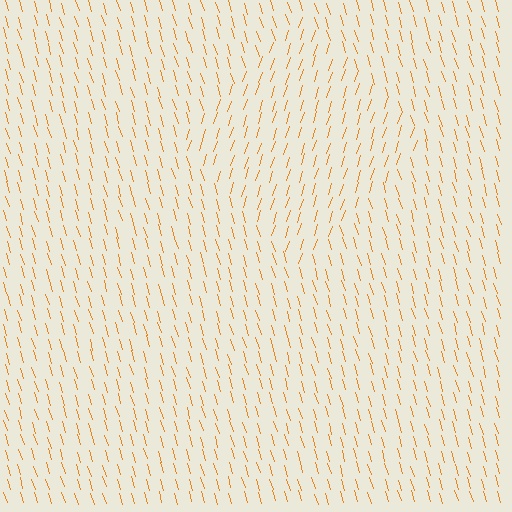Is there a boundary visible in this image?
Yes, there is a texture boundary formed by a change in line orientation.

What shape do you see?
I see a diamond.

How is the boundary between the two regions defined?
The boundary is defined purely by a change in line orientation (approximately 35 degrees difference). All lines are the same color and thickness.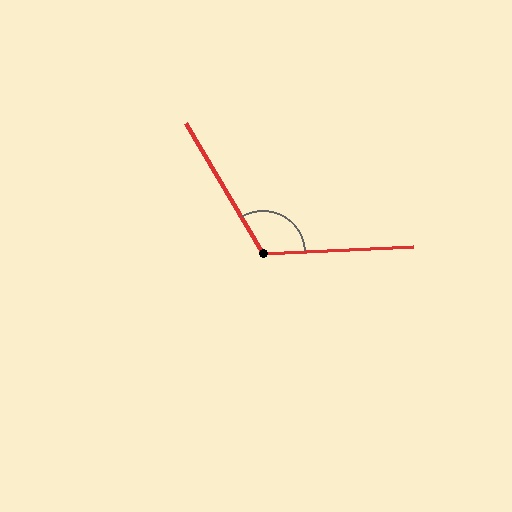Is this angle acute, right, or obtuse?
It is obtuse.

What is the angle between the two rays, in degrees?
Approximately 118 degrees.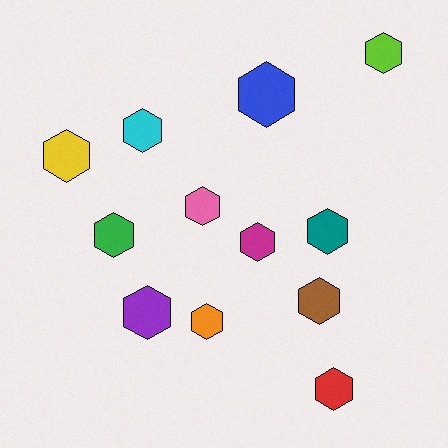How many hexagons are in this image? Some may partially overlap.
There are 12 hexagons.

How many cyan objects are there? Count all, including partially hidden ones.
There is 1 cyan object.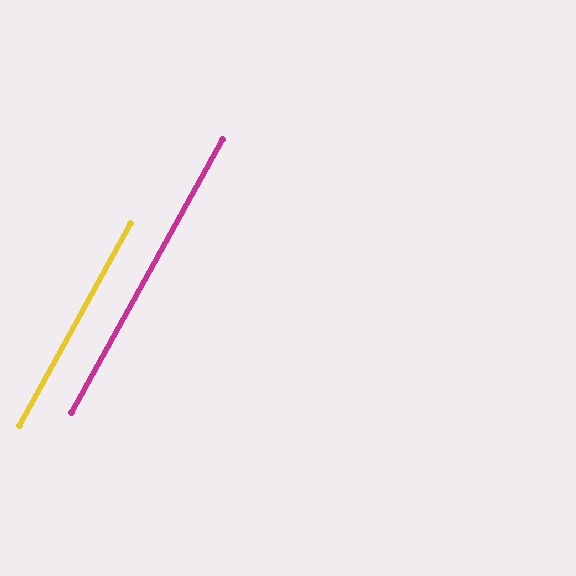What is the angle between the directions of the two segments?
Approximately 0 degrees.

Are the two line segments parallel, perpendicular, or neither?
Parallel — their directions differ by only 0.1°.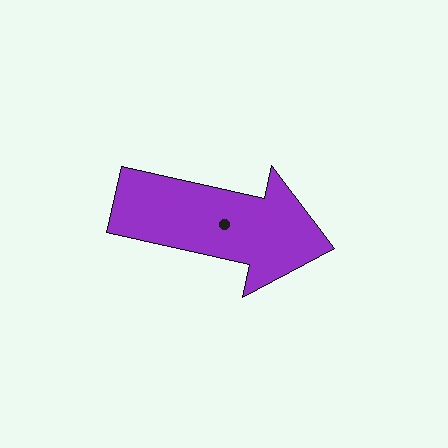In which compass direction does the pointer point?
East.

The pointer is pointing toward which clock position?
Roughly 3 o'clock.